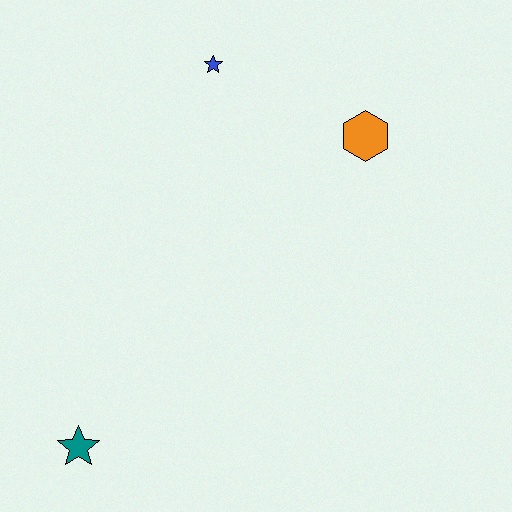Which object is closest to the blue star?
The orange hexagon is closest to the blue star.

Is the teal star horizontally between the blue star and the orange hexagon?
No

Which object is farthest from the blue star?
The teal star is farthest from the blue star.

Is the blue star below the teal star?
No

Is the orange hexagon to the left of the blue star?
No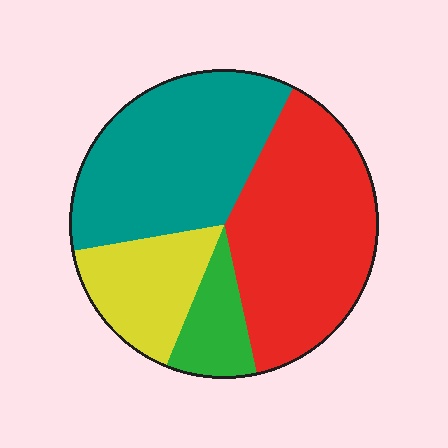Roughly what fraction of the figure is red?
Red takes up about two fifths (2/5) of the figure.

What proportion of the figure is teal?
Teal takes up about three eighths (3/8) of the figure.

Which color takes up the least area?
Green, at roughly 10%.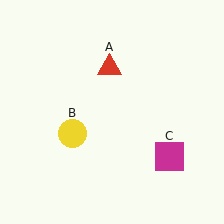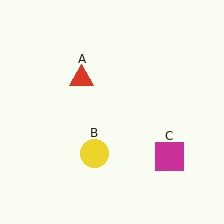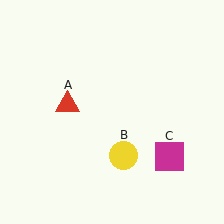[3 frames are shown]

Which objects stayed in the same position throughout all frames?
Magenta square (object C) remained stationary.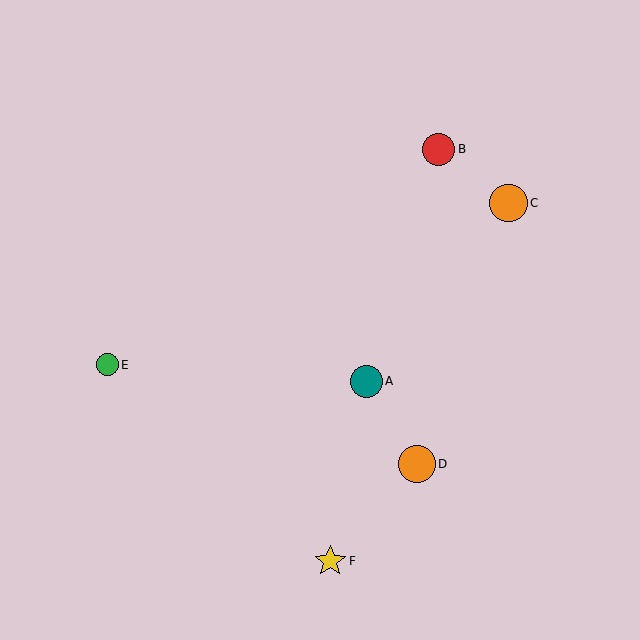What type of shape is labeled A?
Shape A is a teal circle.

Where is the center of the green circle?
The center of the green circle is at (107, 365).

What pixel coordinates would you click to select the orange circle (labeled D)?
Click at (417, 464) to select the orange circle D.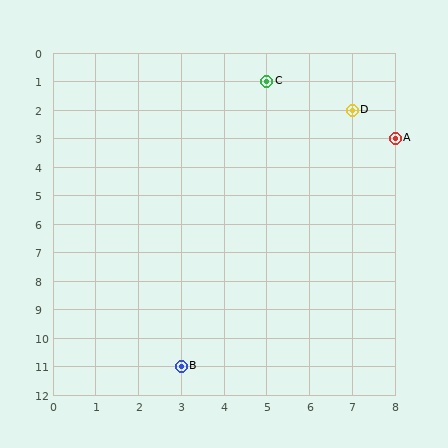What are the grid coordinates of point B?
Point B is at grid coordinates (3, 11).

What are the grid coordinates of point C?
Point C is at grid coordinates (5, 1).